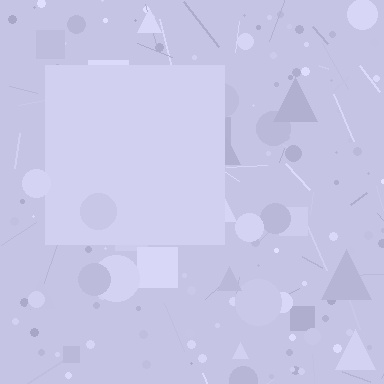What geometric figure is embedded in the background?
A square is embedded in the background.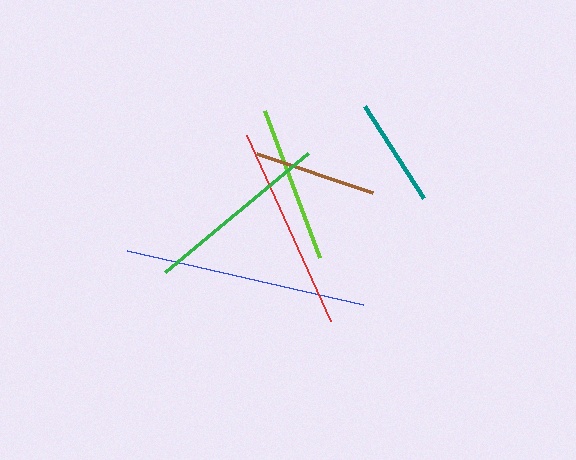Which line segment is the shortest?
The teal line is the shortest at approximately 109 pixels.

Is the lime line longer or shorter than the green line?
The green line is longer than the lime line.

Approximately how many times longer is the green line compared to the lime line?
The green line is approximately 1.2 times the length of the lime line.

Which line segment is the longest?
The blue line is the longest at approximately 242 pixels.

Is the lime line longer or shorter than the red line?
The red line is longer than the lime line.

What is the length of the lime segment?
The lime segment is approximately 157 pixels long.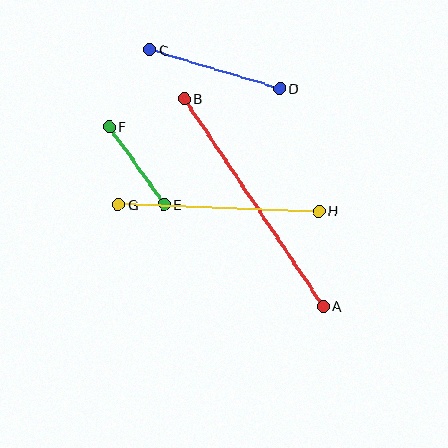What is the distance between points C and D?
The distance is approximately 136 pixels.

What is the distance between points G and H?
The distance is approximately 201 pixels.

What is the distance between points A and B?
The distance is approximately 250 pixels.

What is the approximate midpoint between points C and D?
The midpoint is at approximately (215, 69) pixels.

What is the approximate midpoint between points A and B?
The midpoint is at approximately (254, 203) pixels.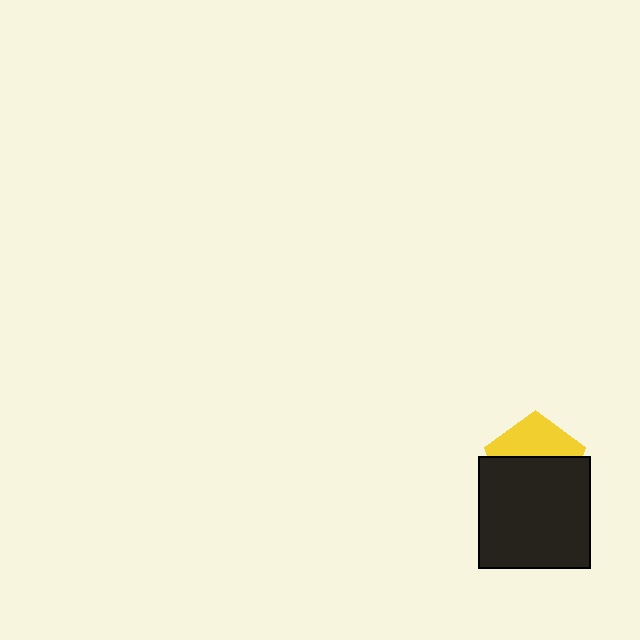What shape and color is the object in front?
The object in front is a black square.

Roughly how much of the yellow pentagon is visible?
A small part of it is visible (roughly 40%).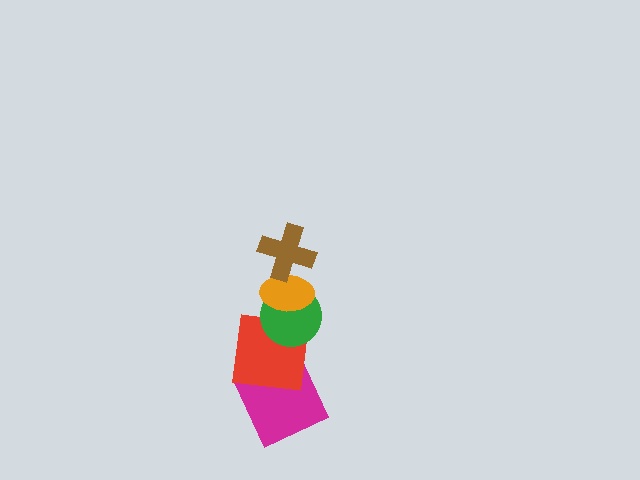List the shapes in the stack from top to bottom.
From top to bottom: the brown cross, the orange ellipse, the green circle, the red square, the magenta square.